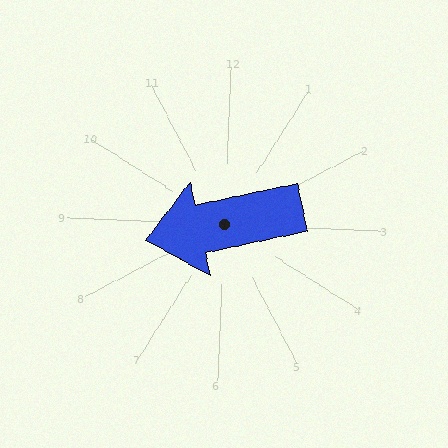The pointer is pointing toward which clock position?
Roughly 9 o'clock.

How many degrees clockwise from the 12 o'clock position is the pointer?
Approximately 256 degrees.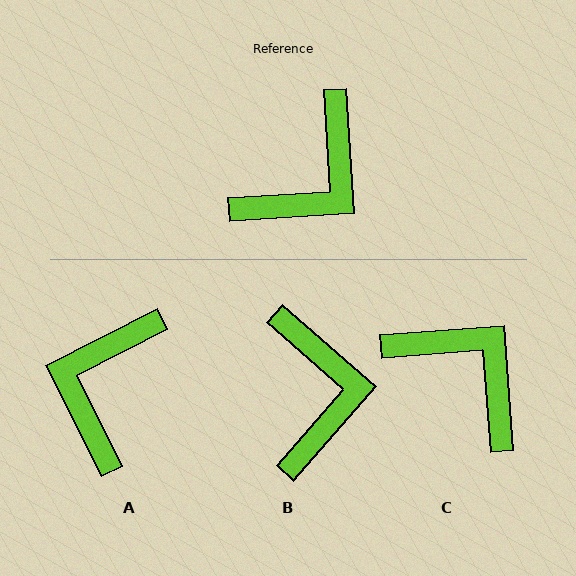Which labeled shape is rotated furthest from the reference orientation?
A, about 157 degrees away.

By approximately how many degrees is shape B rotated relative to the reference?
Approximately 45 degrees counter-clockwise.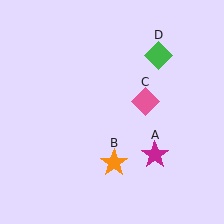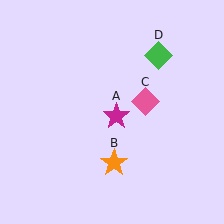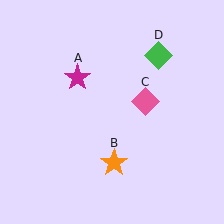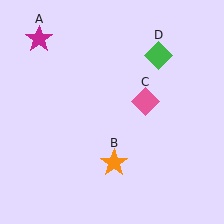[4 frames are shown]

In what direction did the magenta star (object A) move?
The magenta star (object A) moved up and to the left.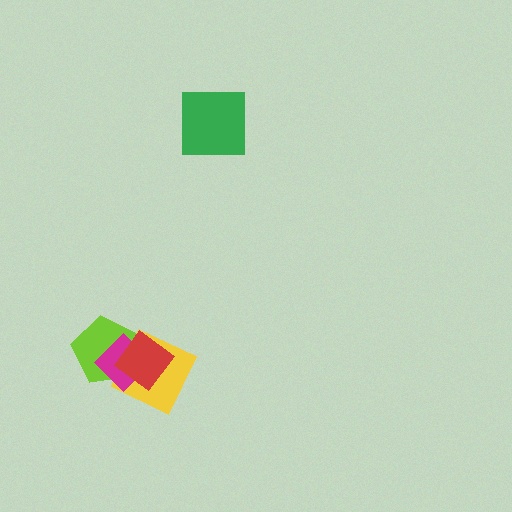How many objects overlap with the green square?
0 objects overlap with the green square.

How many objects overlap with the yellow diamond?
3 objects overlap with the yellow diamond.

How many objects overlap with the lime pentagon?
3 objects overlap with the lime pentagon.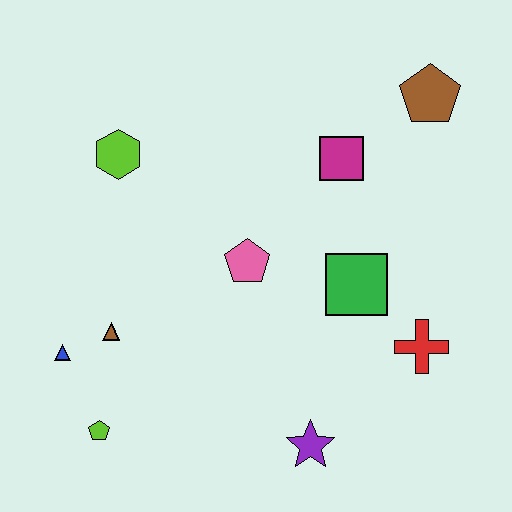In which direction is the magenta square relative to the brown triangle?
The magenta square is to the right of the brown triangle.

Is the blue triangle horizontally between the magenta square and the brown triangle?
No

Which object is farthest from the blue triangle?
The brown pentagon is farthest from the blue triangle.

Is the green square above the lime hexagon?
No